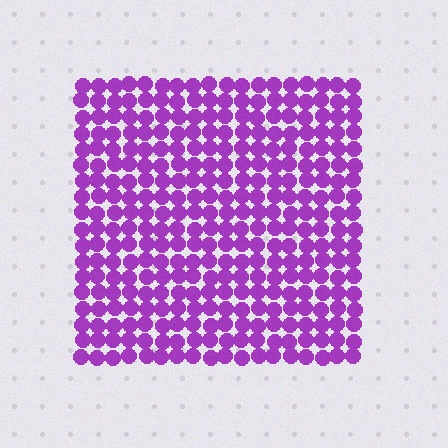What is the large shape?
The large shape is a square.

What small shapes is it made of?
It is made of small circles.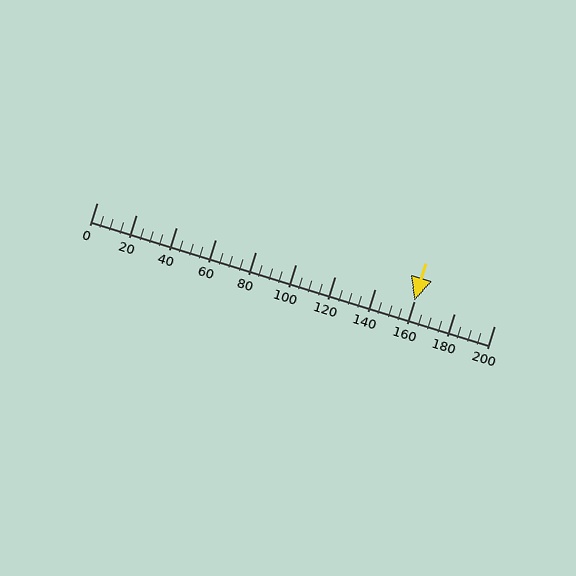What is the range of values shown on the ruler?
The ruler shows values from 0 to 200.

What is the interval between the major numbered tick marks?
The major tick marks are spaced 20 units apart.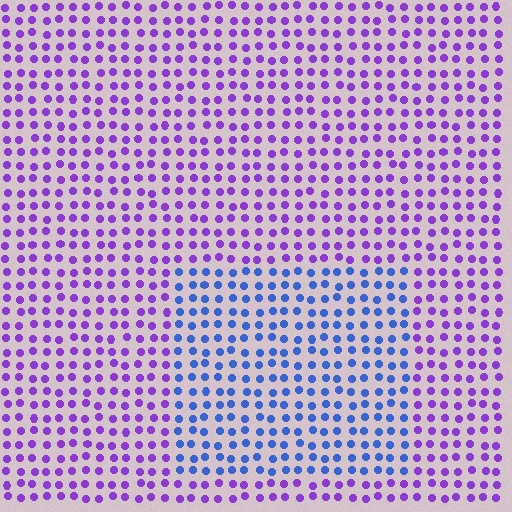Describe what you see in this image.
The image is filled with small purple elements in a uniform arrangement. A rectangle-shaped region is visible where the elements are tinted to a slightly different hue, forming a subtle color boundary.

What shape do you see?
I see a rectangle.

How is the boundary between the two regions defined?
The boundary is defined purely by a slight shift in hue (about 49 degrees). Spacing, size, and orientation are identical on both sides.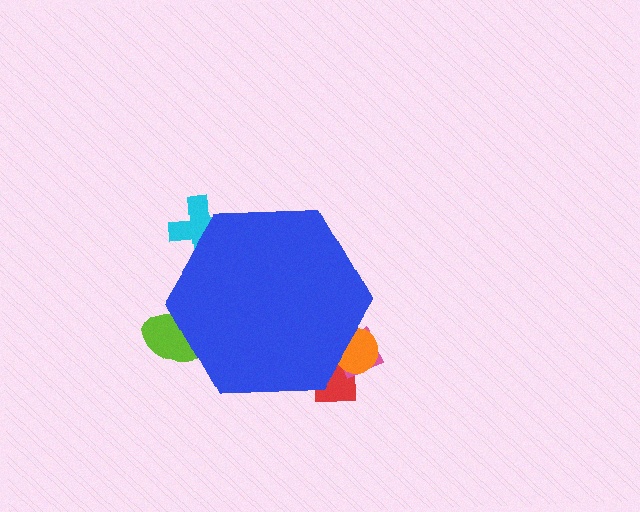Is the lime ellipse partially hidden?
Yes, the lime ellipse is partially hidden behind the blue hexagon.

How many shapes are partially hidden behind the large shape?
5 shapes are partially hidden.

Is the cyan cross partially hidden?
Yes, the cyan cross is partially hidden behind the blue hexagon.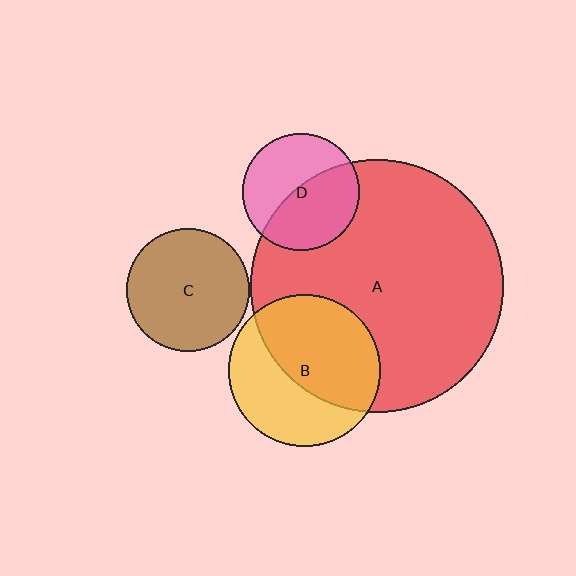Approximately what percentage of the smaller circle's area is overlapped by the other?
Approximately 55%.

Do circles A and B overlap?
Yes.